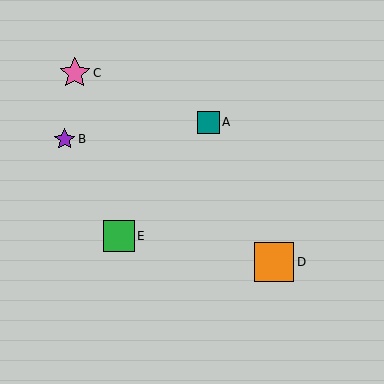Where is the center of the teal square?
The center of the teal square is at (209, 122).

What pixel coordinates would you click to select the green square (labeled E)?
Click at (119, 236) to select the green square E.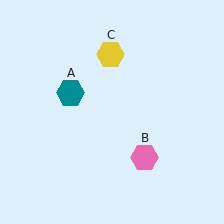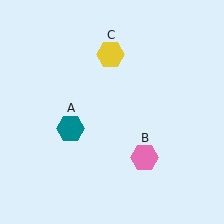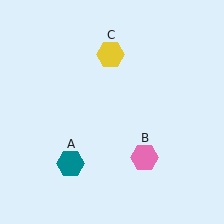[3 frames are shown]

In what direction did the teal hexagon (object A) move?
The teal hexagon (object A) moved down.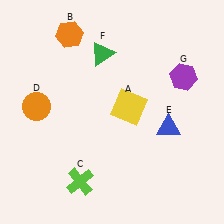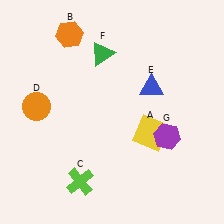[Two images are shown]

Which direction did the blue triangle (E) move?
The blue triangle (E) moved up.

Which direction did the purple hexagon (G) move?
The purple hexagon (G) moved down.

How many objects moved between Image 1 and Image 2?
3 objects moved between the two images.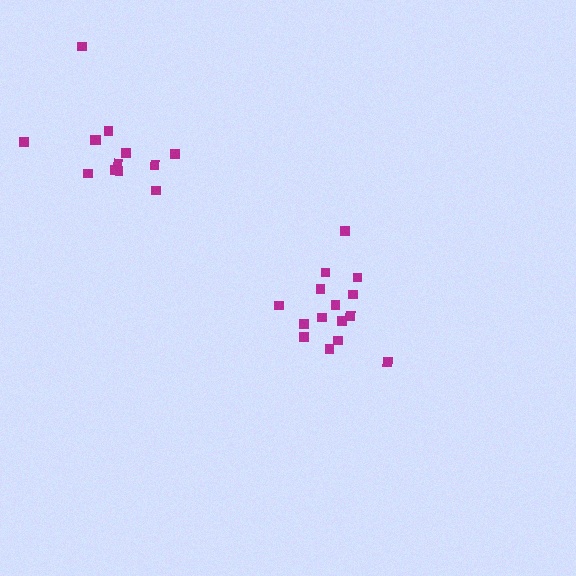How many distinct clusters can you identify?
There are 2 distinct clusters.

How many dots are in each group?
Group 1: 13 dots, Group 2: 15 dots (28 total).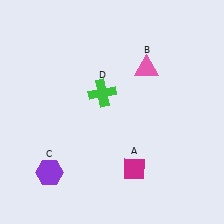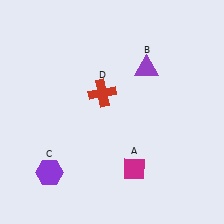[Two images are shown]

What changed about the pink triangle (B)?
In Image 1, B is pink. In Image 2, it changed to purple.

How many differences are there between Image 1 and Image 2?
There are 2 differences between the two images.